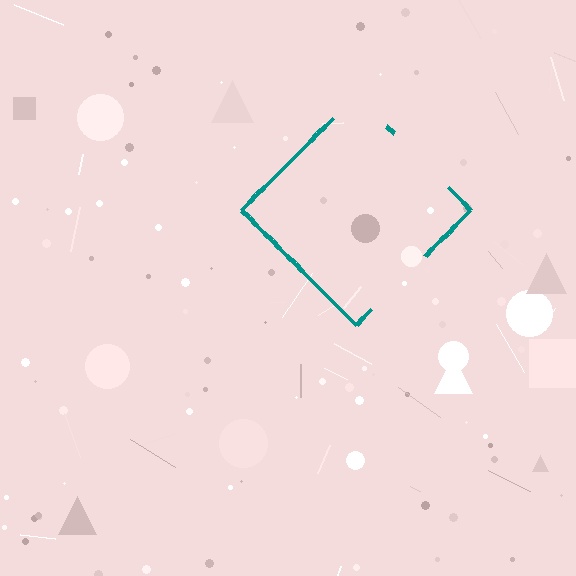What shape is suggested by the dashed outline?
The dashed outline suggests a diamond.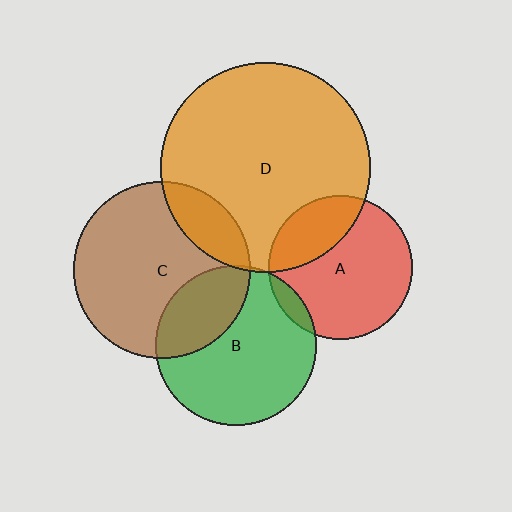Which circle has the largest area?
Circle D (orange).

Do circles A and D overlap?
Yes.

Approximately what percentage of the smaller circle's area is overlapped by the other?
Approximately 25%.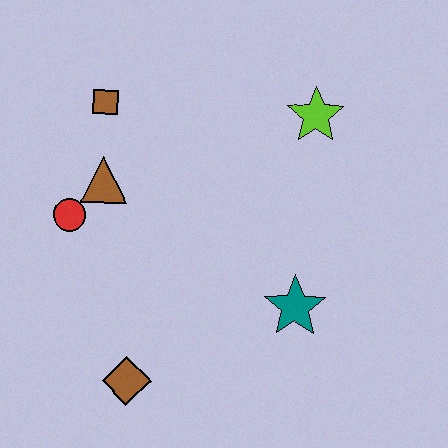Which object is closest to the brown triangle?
The red circle is closest to the brown triangle.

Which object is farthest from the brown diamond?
The lime star is farthest from the brown diamond.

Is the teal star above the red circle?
No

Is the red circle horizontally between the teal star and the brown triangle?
No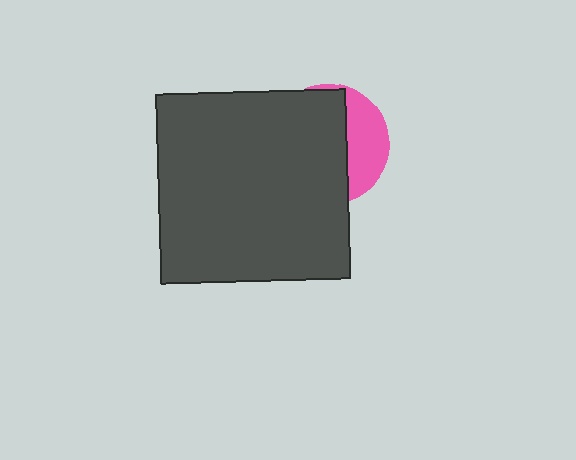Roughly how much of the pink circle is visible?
A small part of it is visible (roughly 33%).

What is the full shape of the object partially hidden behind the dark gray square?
The partially hidden object is a pink circle.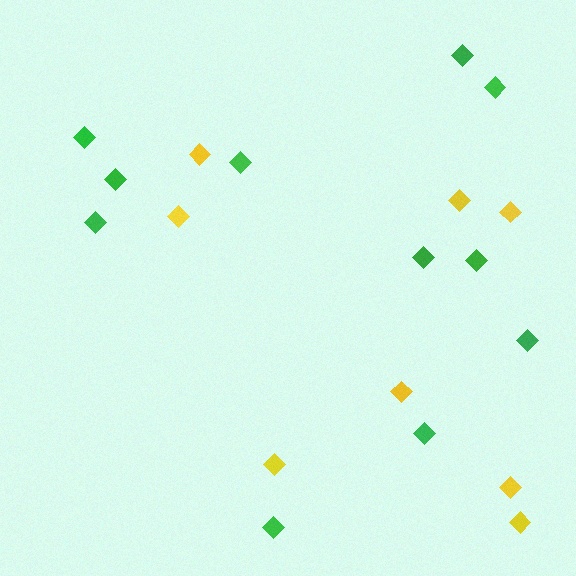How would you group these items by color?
There are 2 groups: one group of yellow diamonds (8) and one group of green diamonds (11).